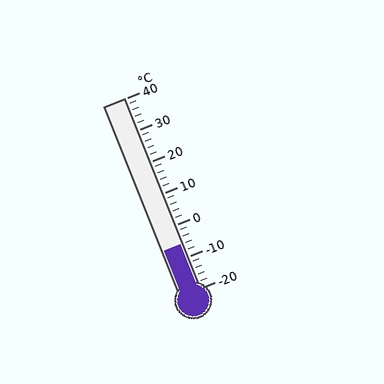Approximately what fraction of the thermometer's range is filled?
The thermometer is filled to approximately 25% of its range.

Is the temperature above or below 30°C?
The temperature is below 30°C.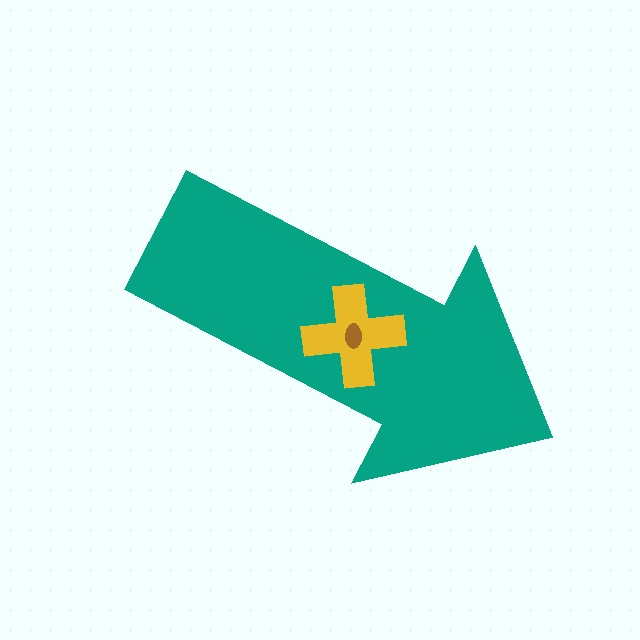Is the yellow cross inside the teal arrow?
Yes.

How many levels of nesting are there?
3.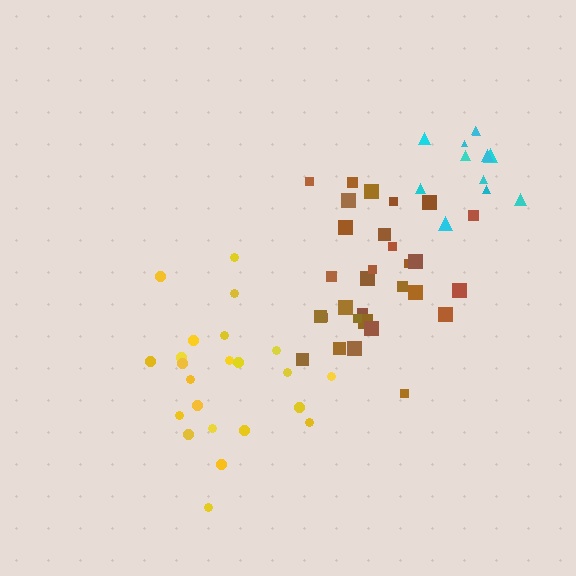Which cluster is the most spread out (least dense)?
Cyan.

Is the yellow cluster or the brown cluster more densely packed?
Brown.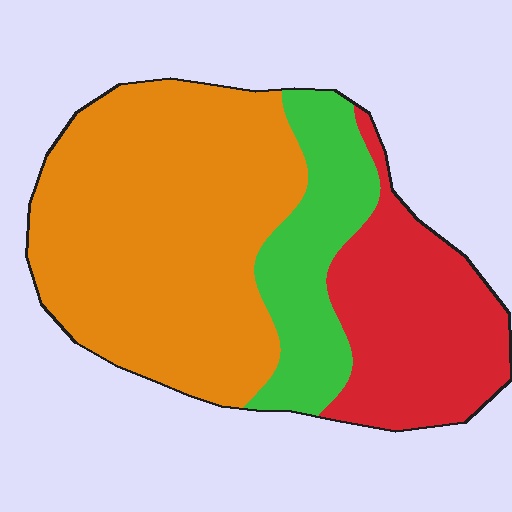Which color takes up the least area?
Green, at roughly 20%.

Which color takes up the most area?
Orange, at roughly 55%.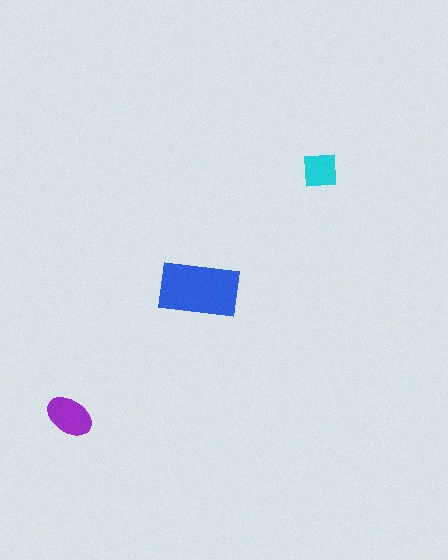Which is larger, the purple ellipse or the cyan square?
The purple ellipse.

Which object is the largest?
The blue rectangle.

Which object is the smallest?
The cyan square.